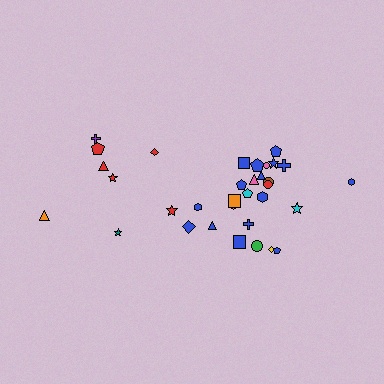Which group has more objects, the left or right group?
The right group.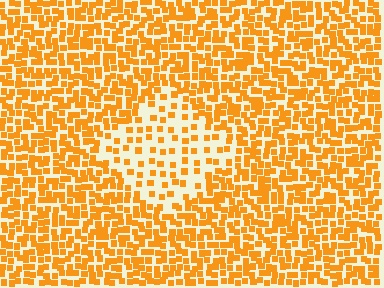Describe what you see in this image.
The image contains small orange elements arranged at two different densities. A diamond-shaped region is visible where the elements are less densely packed than the surrounding area.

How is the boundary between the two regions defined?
The boundary is defined by a change in element density (approximately 2.3x ratio). All elements are the same color, size, and shape.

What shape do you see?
I see a diamond.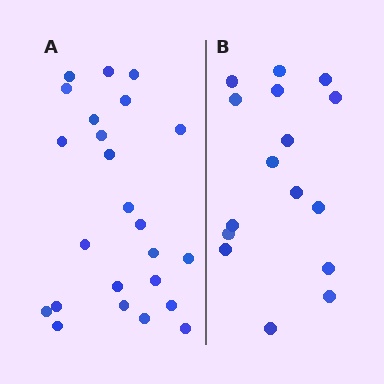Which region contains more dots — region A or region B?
Region A (the left region) has more dots.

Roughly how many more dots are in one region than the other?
Region A has roughly 8 or so more dots than region B.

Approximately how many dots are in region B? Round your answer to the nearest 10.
About 20 dots. (The exact count is 16, which rounds to 20.)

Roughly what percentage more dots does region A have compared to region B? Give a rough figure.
About 50% more.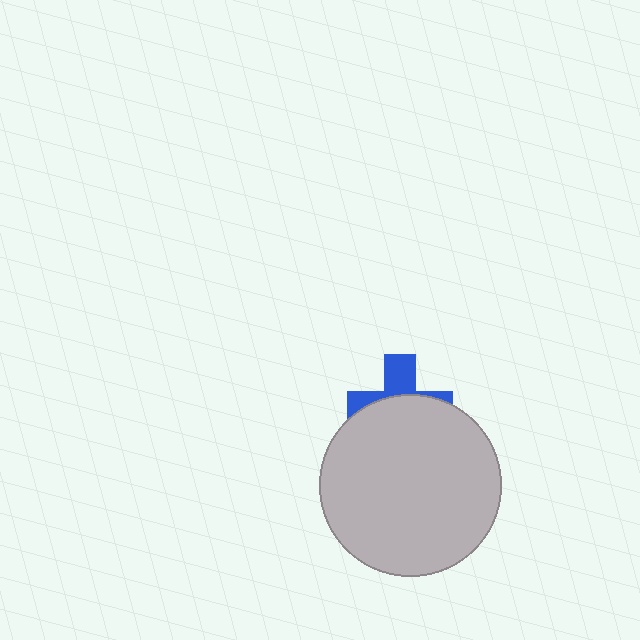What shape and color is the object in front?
The object in front is a light gray circle.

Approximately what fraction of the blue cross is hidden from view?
Roughly 63% of the blue cross is hidden behind the light gray circle.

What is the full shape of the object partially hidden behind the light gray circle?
The partially hidden object is a blue cross.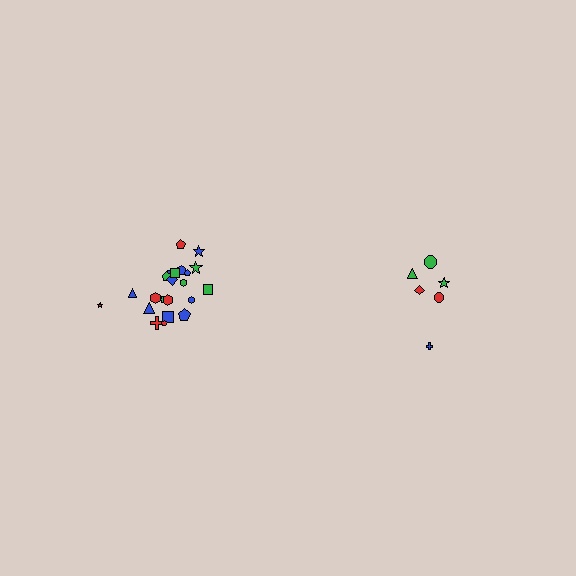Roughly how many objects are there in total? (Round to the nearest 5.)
Roughly 30 objects in total.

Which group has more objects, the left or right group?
The left group.